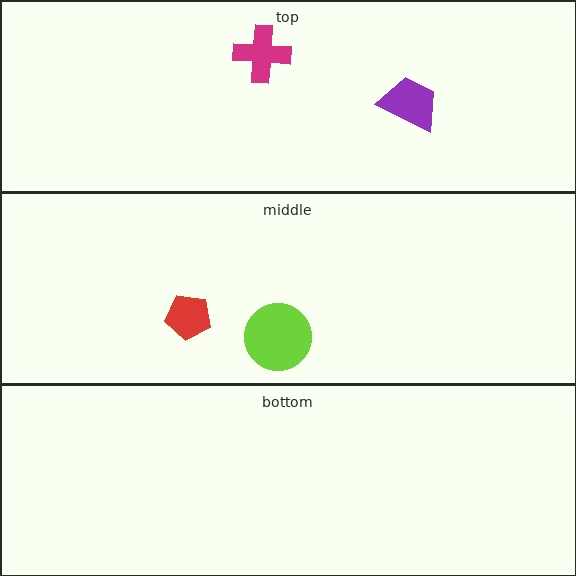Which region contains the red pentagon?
The middle region.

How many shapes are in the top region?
2.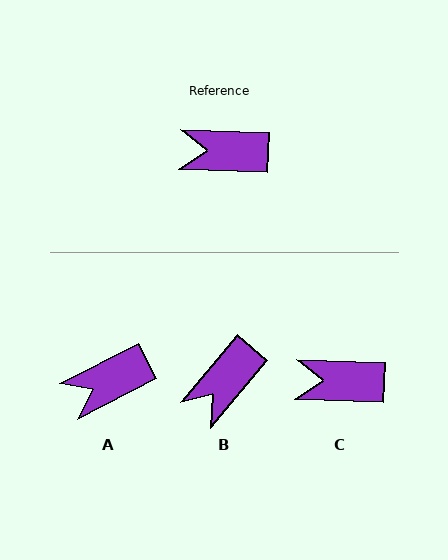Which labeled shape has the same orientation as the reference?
C.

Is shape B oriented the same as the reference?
No, it is off by about 52 degrees.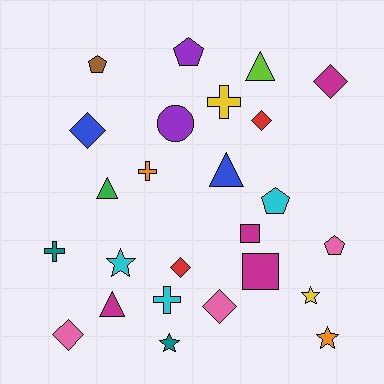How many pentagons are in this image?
There are 4 pentagons.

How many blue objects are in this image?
There are 2 blue objects.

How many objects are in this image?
There are 25 objects.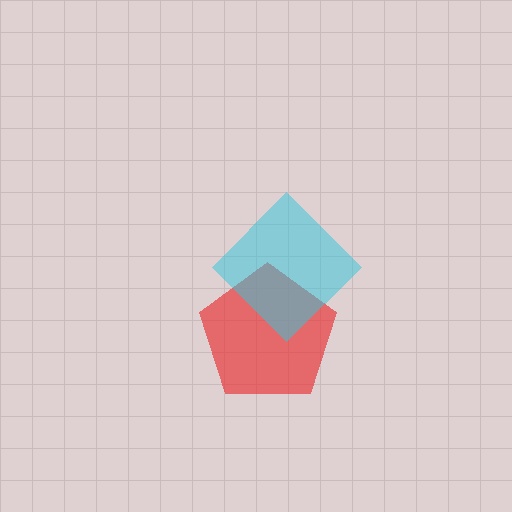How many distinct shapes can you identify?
There are 2 distinct shapes: a red pentagon, a cyan diamond.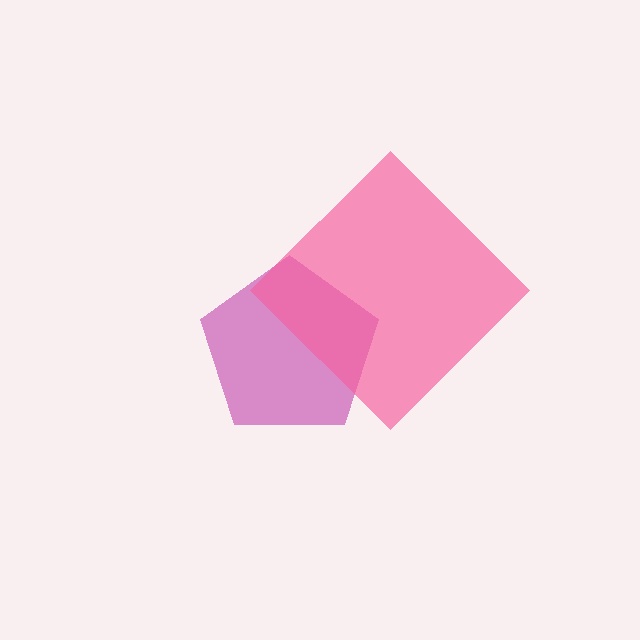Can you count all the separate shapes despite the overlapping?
Yes, there are 2 separate shapes.